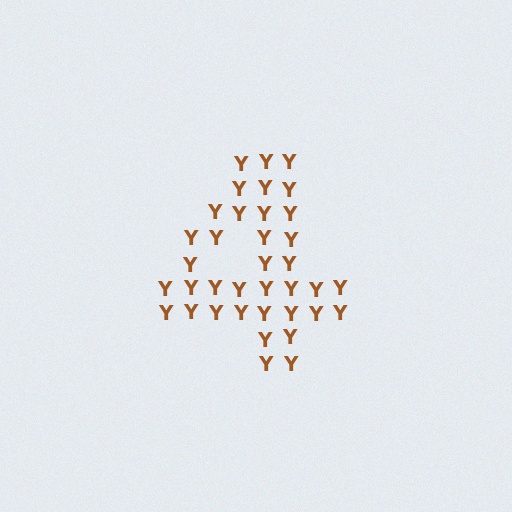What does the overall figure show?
The overall figure shows the digit 4.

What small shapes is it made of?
It is made of small letter Y's.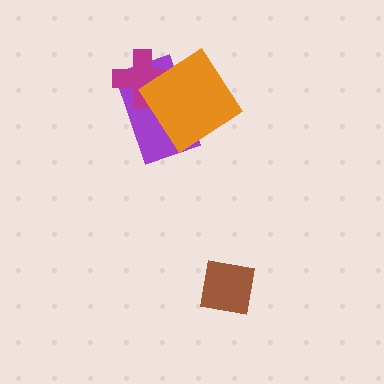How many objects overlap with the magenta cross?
2 objects overlap with the magenta cross.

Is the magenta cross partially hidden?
Yes, it is partially covered by another shape.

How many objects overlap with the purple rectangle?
2 objects overlap with the purple rectangle.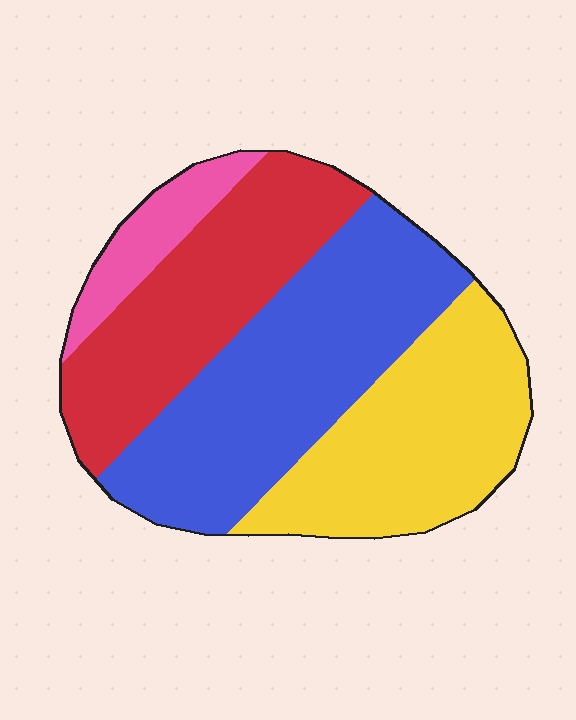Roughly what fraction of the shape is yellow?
Yellow covers about 30% of the shape.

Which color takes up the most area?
Blue, at roughly 35%.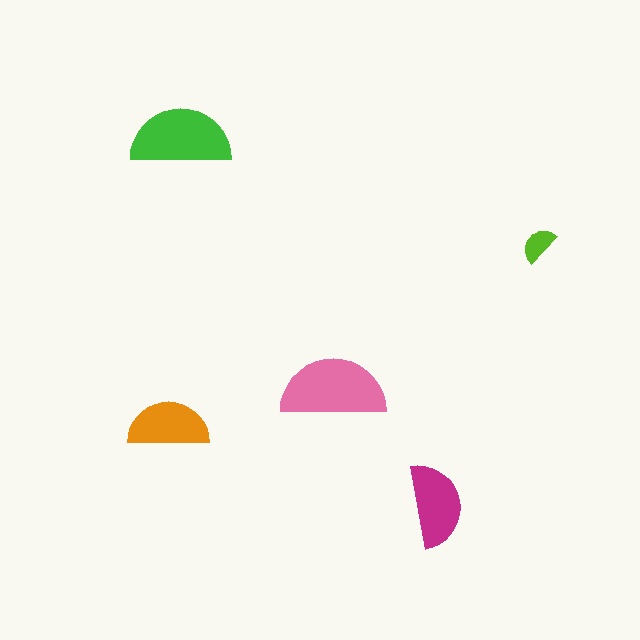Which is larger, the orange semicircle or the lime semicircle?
The orange one.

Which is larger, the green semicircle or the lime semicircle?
The green one.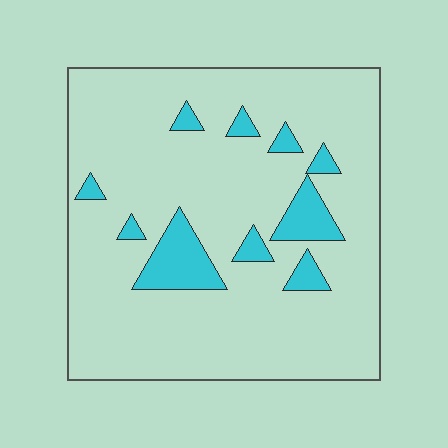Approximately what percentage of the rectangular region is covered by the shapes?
Approximately 10%.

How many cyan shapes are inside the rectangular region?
10.